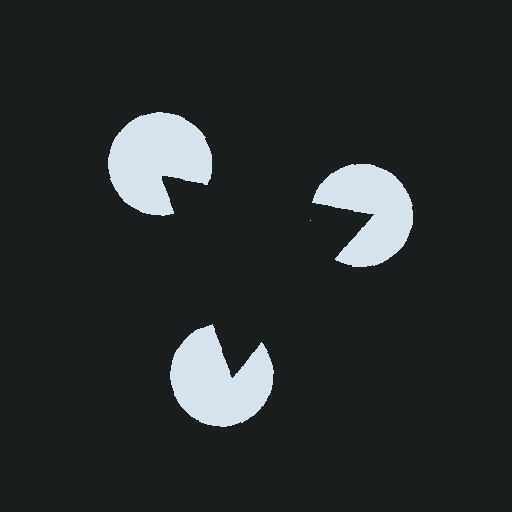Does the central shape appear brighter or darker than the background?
It typically appears slightly darker than the background, even though no actual brightness change is drawn.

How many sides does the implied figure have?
3 sides.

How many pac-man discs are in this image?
There are 3 — one at each vertex of the illusory triangle.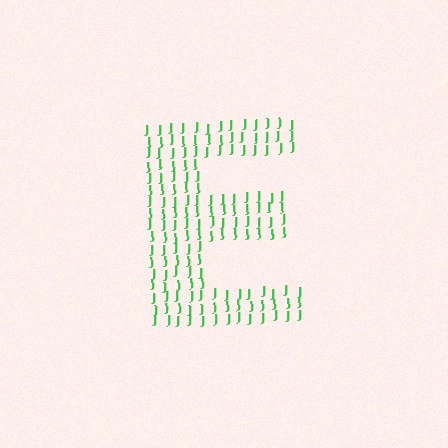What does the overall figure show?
The overall figure shows the letter E.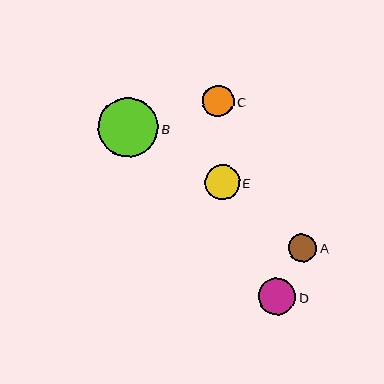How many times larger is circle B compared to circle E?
Circle B is approximately 1.7 times the size of circle E.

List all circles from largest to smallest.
From largest to smallest: B, D, E, C, A.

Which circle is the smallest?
Circle A is the smallest with a size of approximately 28 pixels.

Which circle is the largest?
Circle B is the largest with a size of approximately 60 pixels.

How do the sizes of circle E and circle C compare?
Circle E and circle C are approximately the same size.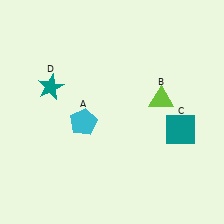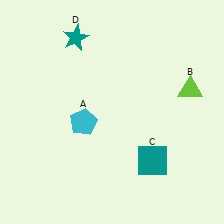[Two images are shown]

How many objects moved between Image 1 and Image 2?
3 objects moved between the two images.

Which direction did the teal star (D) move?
The teal star (D) moved up.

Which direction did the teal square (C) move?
The teal square (C) moved down.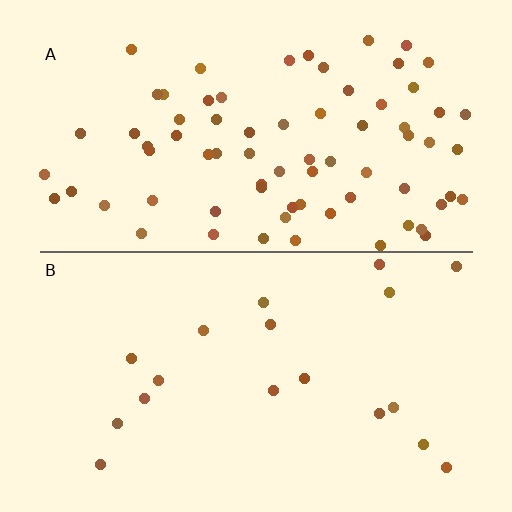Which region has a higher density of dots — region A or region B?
A (the top).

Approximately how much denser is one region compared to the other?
Approximately 4.1× — region A over region B.